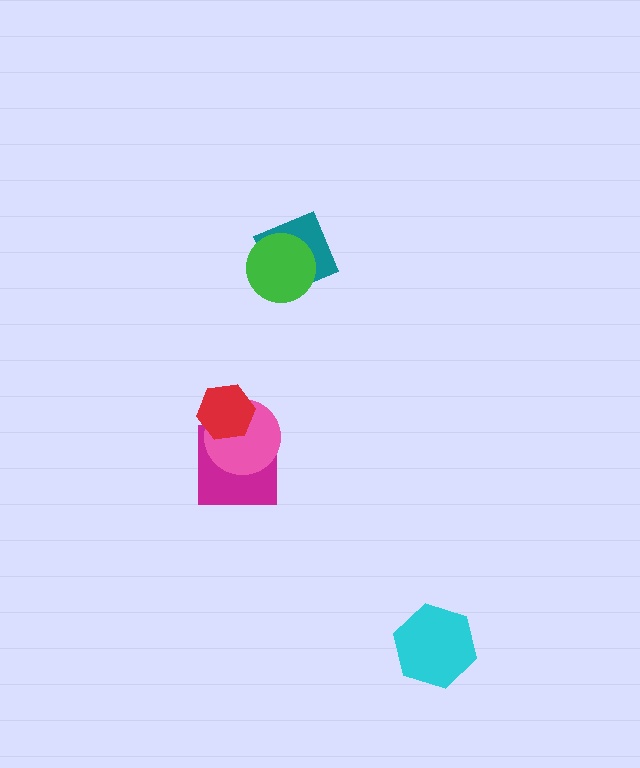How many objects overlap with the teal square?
1 object overlaps with the teal square.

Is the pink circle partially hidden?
Yes, it is partially covered by another shape.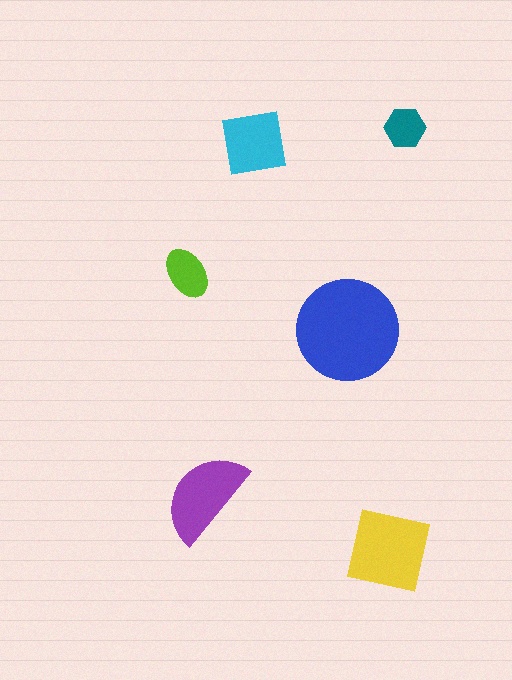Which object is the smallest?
The teal hexagon.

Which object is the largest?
The blue circle.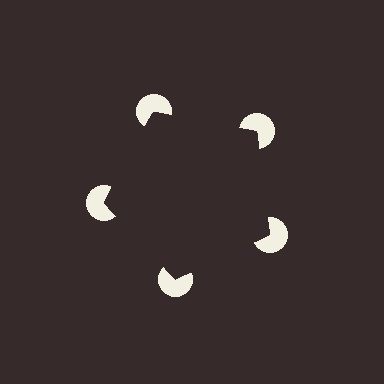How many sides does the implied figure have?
5 sides.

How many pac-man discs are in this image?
There are 5 — one at each vertex of the illusory pentagon.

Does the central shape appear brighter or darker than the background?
It typically appears slightly darker than the background, even though no actual brightness change is drawn.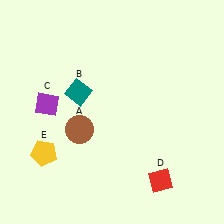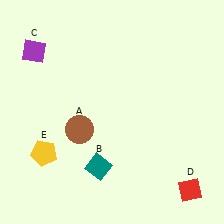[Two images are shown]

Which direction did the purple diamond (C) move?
The purple diamond (C) moved up.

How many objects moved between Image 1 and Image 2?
3 objects moved between the two images.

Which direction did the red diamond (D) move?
The red diamond (D) moved right.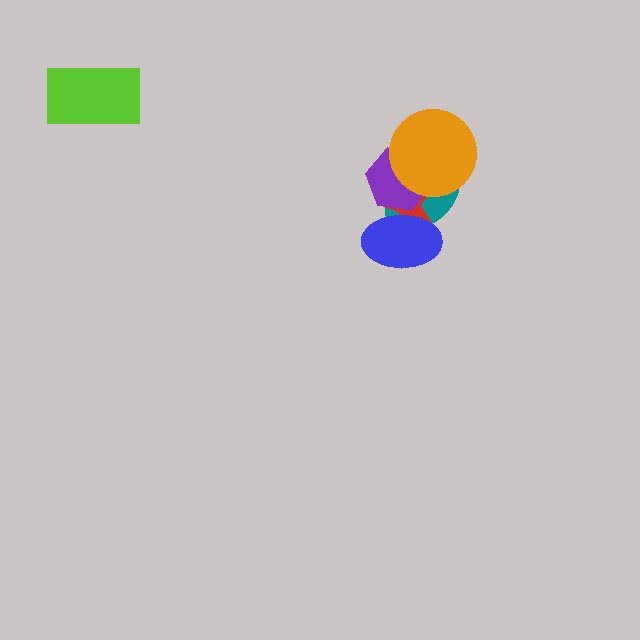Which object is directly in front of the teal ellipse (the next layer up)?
The red star is directly in front of the teal ellipse.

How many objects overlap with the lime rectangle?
0 objects overlap with the lime rectangle.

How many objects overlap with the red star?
4 objects overlap with the red star.